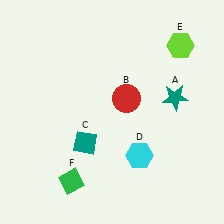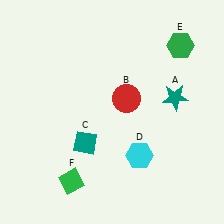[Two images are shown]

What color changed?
The hexagon (E) changed from lime in Image 1 to green in Image 2.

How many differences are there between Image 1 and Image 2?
There is 1 difference between the two images.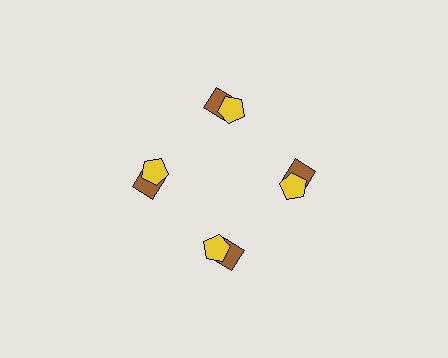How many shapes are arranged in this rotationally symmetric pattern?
There are 8 shapes, arranged in 4 groups of 2.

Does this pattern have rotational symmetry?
Yes, this pattern has 4-fold rotational symmetry. It looks the same after rotating 90 degrees around the center.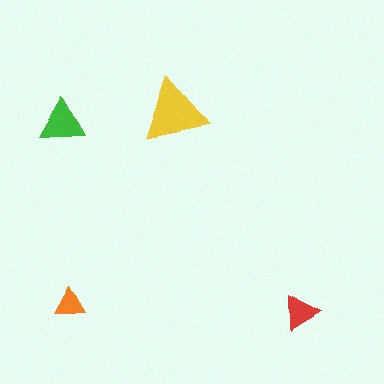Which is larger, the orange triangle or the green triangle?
The green one.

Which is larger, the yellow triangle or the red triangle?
The yellow one.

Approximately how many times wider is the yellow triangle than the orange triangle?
About 2 times wider.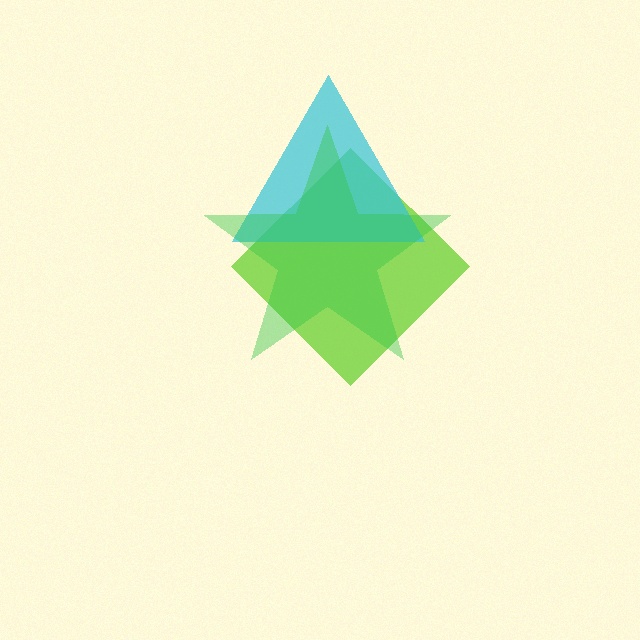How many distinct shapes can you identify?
There are 3 distinct shapes: a lime diamond, a cyan triangle, a green star.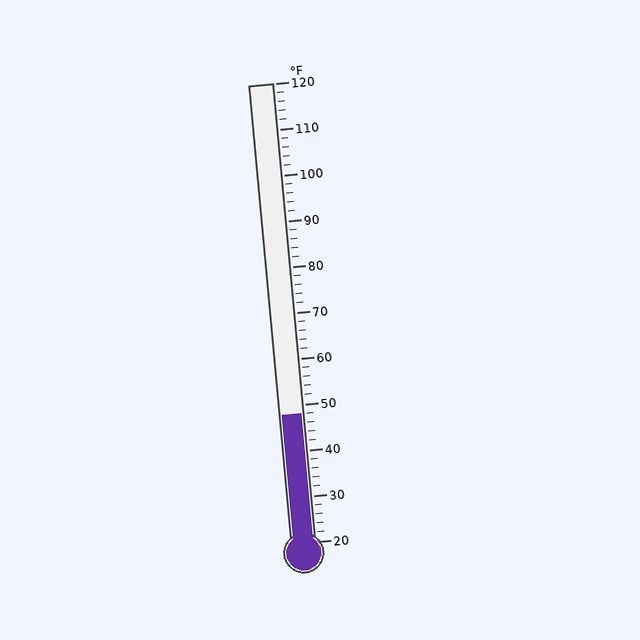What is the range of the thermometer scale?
The thermometer scale ranges from 20°F to 120°F.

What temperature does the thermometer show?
The thermometer shows approximately 48°F.